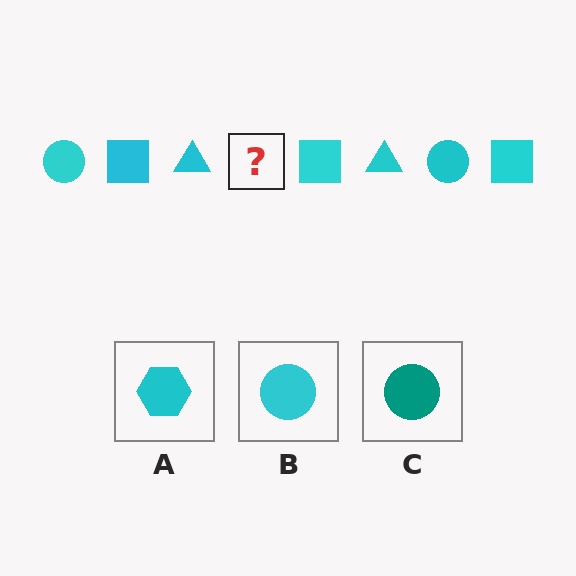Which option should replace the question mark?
Option B.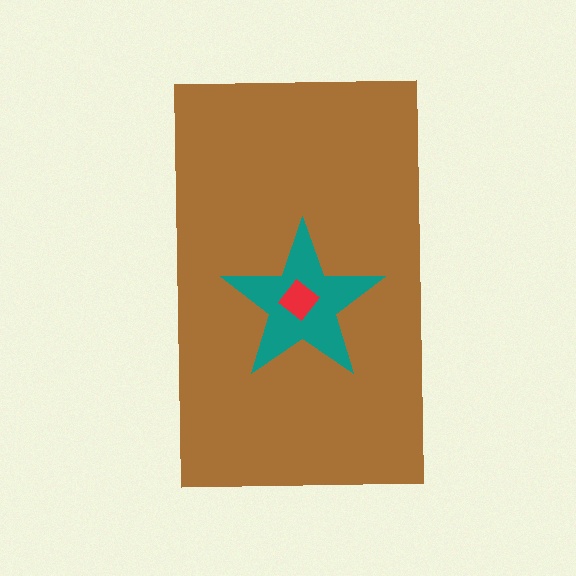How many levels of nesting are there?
3.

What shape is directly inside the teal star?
The red diamond.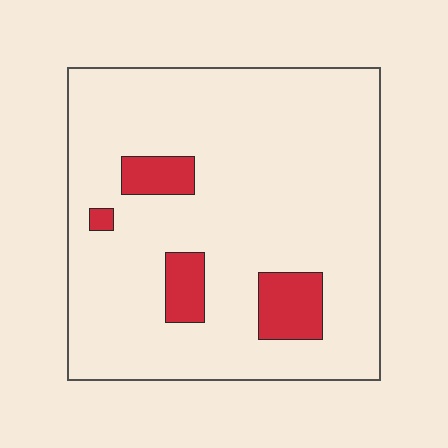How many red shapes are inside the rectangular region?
4.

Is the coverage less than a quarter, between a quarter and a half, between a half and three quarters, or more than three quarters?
Less than a quarter.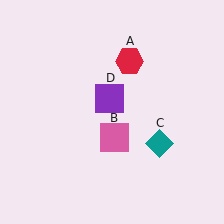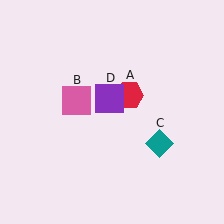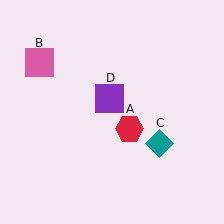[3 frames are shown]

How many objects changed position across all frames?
2 objects changed position: red hexagon (object A), pink square (object B).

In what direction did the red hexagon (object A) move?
The red hexagon (object A) moved down.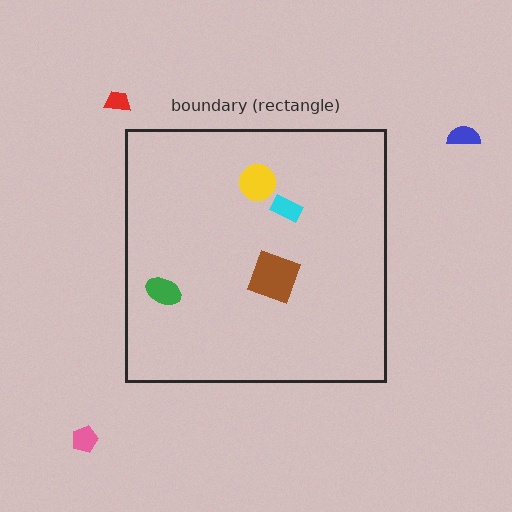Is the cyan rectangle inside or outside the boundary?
Inside.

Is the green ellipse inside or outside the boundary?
Inside.